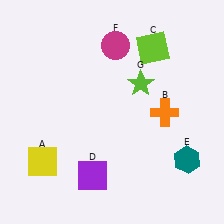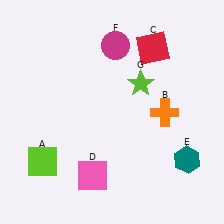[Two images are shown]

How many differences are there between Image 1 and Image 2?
There are 3 differences between the two images.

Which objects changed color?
A changed from yellow to lime. C changed from lime to red. D changed from purple to pink.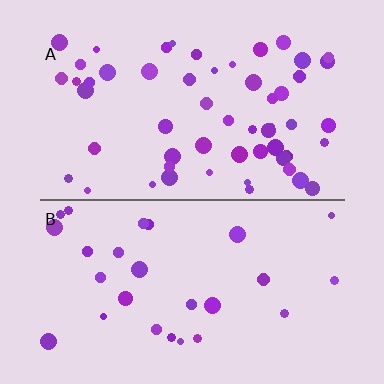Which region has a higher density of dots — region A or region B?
A (the top).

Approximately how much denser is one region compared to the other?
Approximately 2.1× — region A over region B.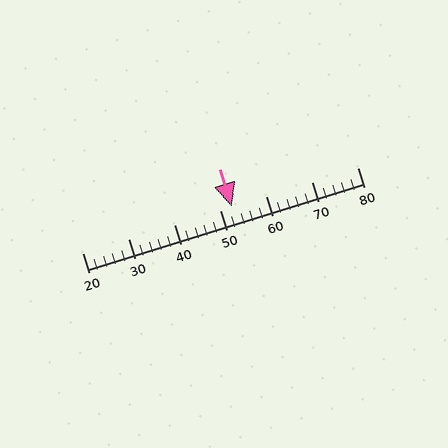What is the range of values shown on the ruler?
The ruler shows values from 20 to 80.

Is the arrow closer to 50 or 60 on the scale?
The arrow is closer to 50.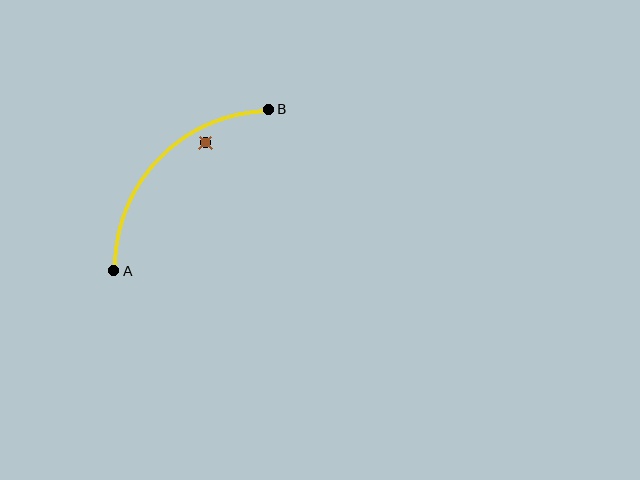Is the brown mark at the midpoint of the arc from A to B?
No — the brown mark does not lie on the arc at all. It sits slightly inside the curve.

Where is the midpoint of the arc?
The arc midpoint is the point on the curve farthest from the straight line joining A and B. It sits above and to the left of that line.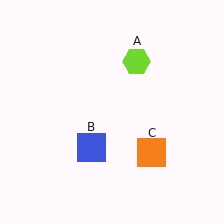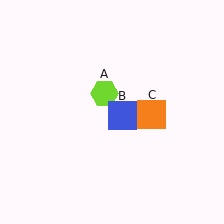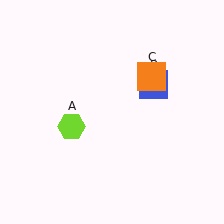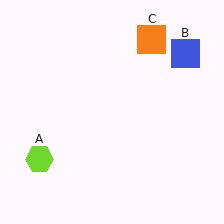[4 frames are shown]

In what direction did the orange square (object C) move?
The orange square (object C) moved up.